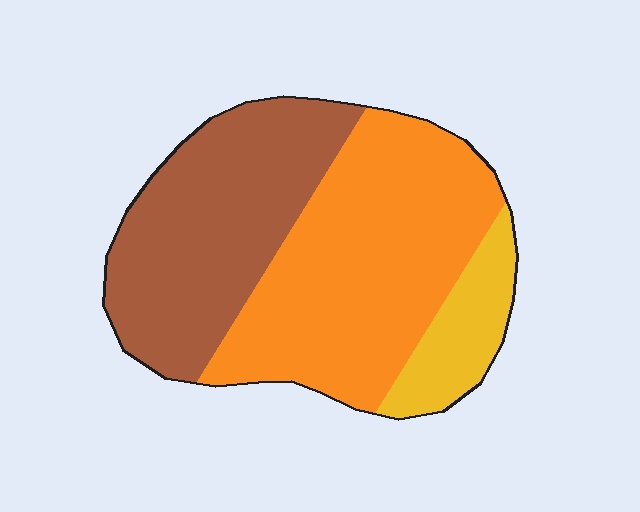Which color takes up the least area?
Yellow, at roughly 15%.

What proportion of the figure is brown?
Brown covers 39% of the figure.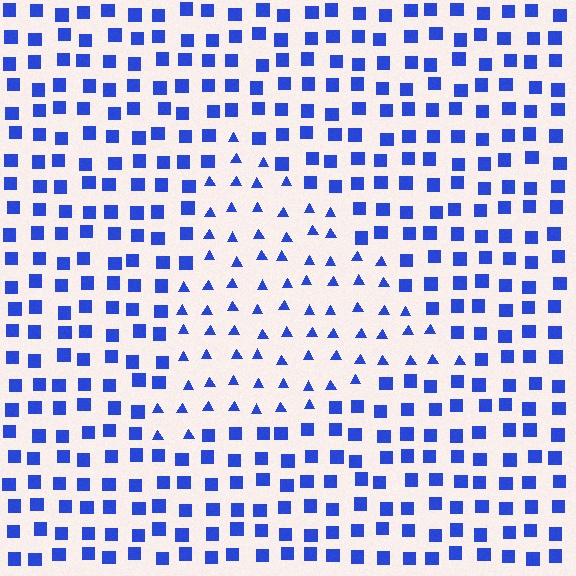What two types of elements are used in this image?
The image uses triangles inside the triangle region and squares outside it.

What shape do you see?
I see a triangle.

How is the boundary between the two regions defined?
The boundary is defined by a change in element shape: triangles inside vs. squares outside. All elements share the same color and spacing.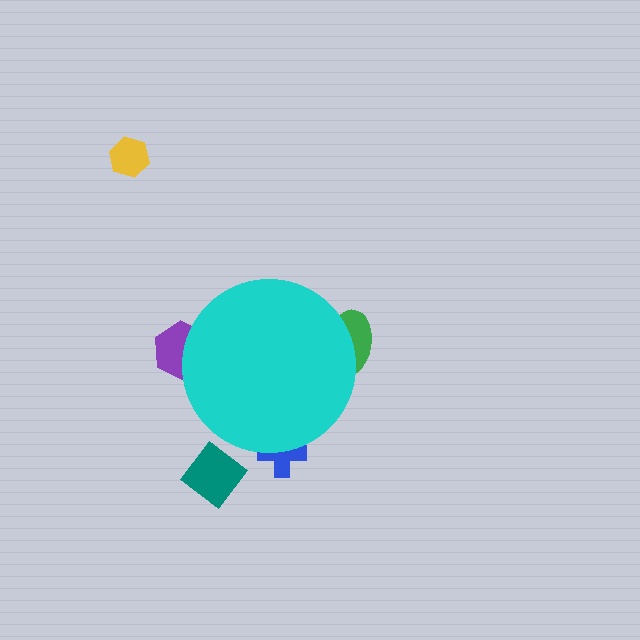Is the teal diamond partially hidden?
No, the teal diamond is fully visible.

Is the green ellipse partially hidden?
Yes, the green ellipse is partially hidden behind the cyan circle.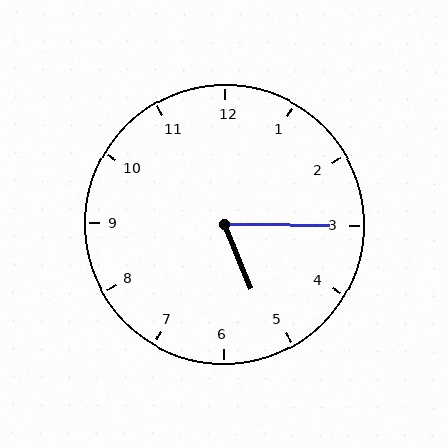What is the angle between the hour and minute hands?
Approximately 68 degrees.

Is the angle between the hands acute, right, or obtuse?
It is acute.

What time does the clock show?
5:15.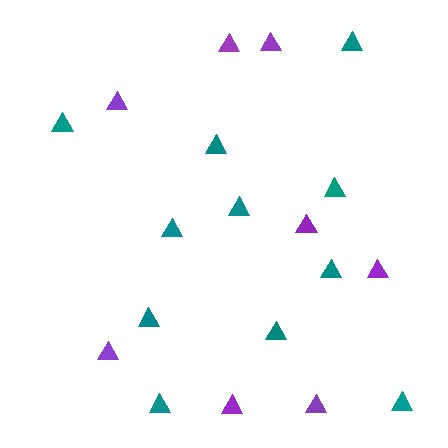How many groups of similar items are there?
There are 2 groups: one group of teal triangles (11) and one group of purple triangles (8).